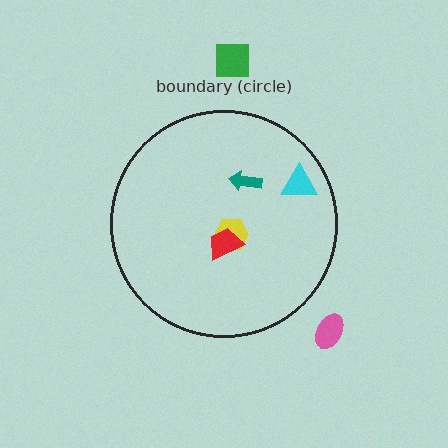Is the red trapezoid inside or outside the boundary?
Inside.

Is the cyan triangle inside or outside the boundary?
Inside.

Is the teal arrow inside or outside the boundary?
Inside.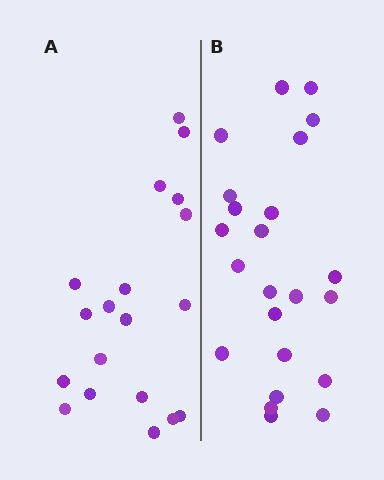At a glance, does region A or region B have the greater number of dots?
Region B (the right region) has more dots.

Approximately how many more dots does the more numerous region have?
Region B has about 4 more dots than region A.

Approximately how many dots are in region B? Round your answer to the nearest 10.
About 20 dots. (The exact count is 23, which rounds to 20.)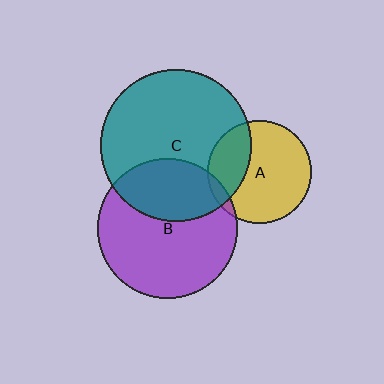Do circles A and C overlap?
Yes.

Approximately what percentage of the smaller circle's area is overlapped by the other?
Approximately 30%.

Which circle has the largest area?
Circle C (teal).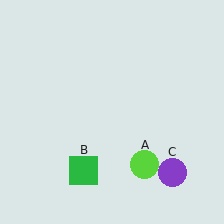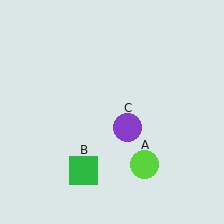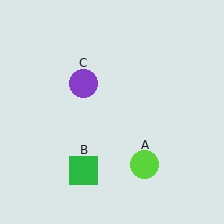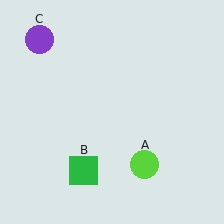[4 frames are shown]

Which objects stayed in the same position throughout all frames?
Lime circle (object A) and green square (object B) remained stationary.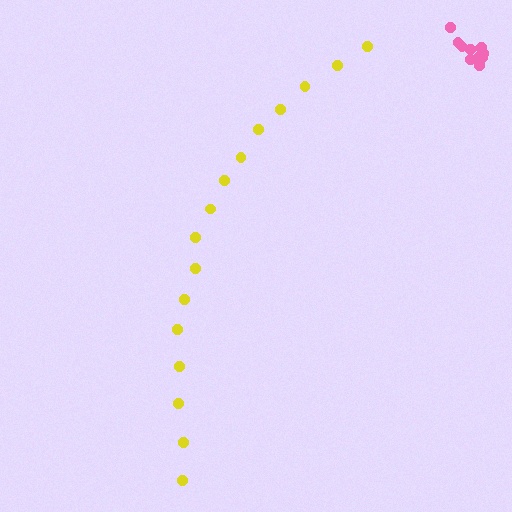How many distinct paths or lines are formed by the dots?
There are 2 distinct paths.